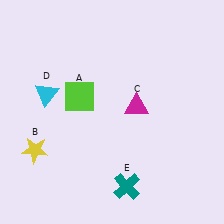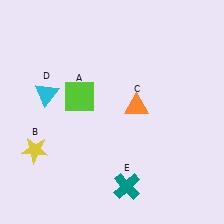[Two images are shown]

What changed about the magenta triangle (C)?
In Image 1, C is magenta. In Image 2, it changed to orange.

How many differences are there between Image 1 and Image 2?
There is 1 difference between the two images.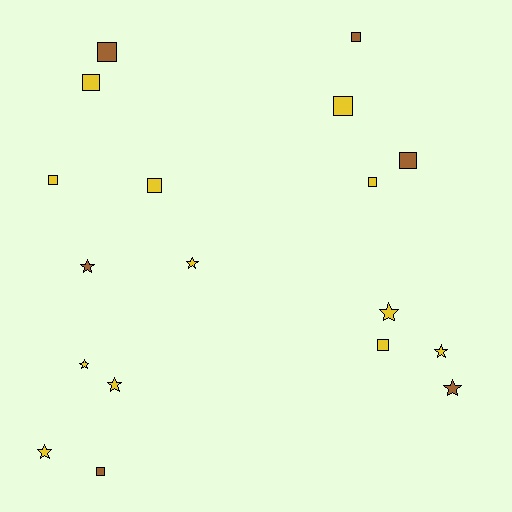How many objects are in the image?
There are 18 objects.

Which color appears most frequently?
Yellow, with 12 objects.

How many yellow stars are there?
There are 6 yellow stars.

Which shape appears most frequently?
Square, with 10 objects.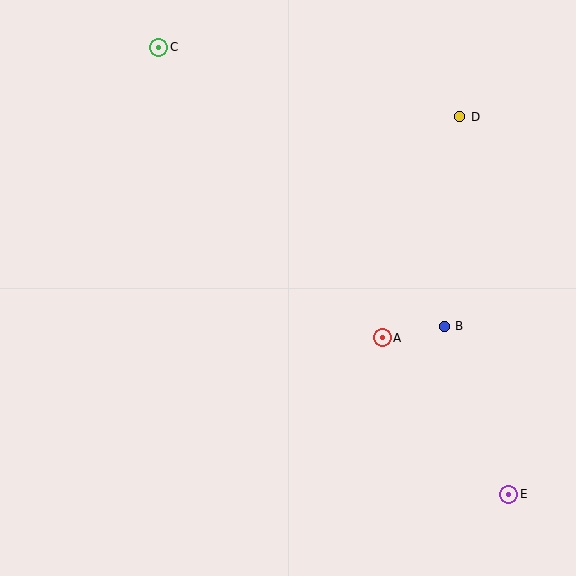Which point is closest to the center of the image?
Point A at (382, 338) is closest to the center.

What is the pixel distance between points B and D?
The distance between B and D is 210 pixels.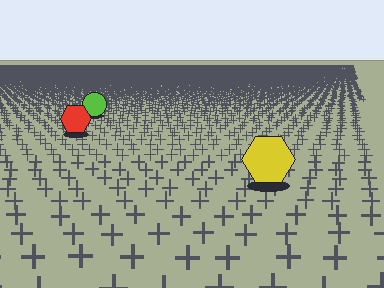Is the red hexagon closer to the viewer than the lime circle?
Yes. The red hexagon is closer — you can tell from the texture gradient: the ground texture is coarser near it.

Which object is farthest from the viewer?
The lime circle is farthest from the viewer. It appears smaller and the ground texture around it is denser.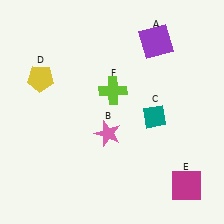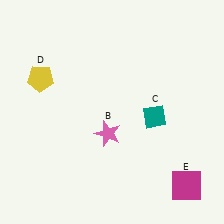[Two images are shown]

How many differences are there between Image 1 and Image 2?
There are 2 differences between the two images.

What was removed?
The purple square (A), the lime cross (F) were removed in Image 2.